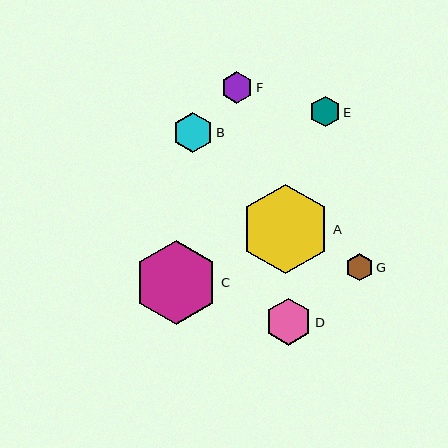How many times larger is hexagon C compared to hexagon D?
Hexagon C is approximately 1.8 times the size of hexagon D.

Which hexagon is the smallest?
Hexagon G is the smallest with a size of approximately 27 pixels.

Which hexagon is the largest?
Hexagon A is the largest with a size of approximately 89 pixels.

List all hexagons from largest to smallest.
From largest to smallest: A, C, D, B, F, E, G.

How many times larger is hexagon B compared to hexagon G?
Hexagon B is approximately 1.5 times the size of hexagon G.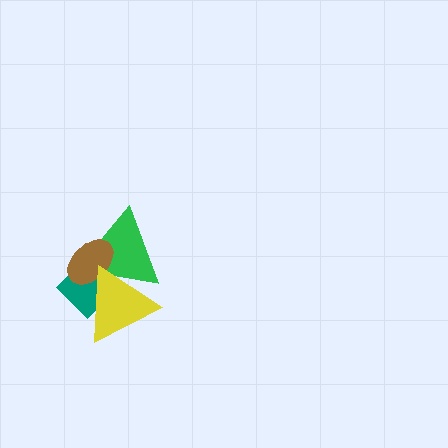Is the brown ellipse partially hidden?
Yes, it is partially covered by another shape.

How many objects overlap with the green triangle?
3 objects overlap with the green triangle.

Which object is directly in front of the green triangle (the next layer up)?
The brown ellipse is directly in front of the green triangle.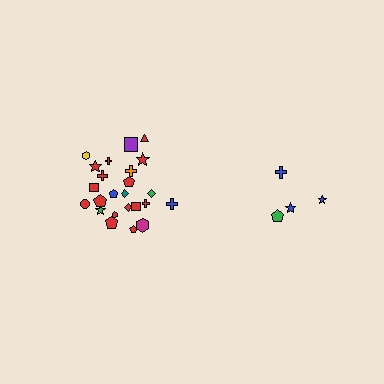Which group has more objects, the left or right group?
The left group.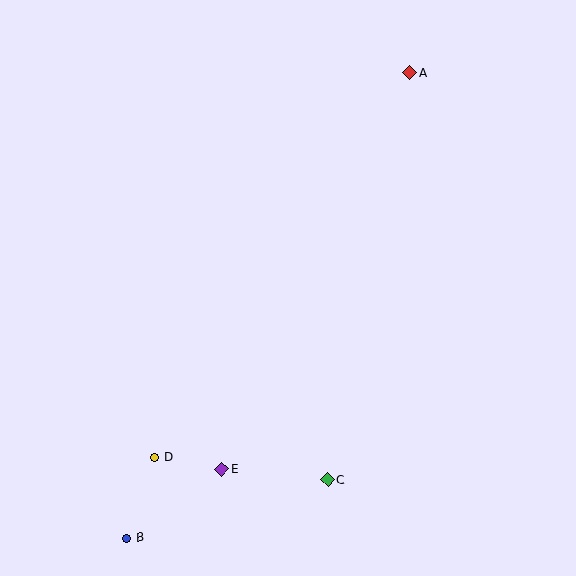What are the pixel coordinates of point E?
Point E is at (222, 469).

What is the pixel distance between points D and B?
The distance between D and B is 86 pixels.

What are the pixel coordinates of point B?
Point B is at (127, 538).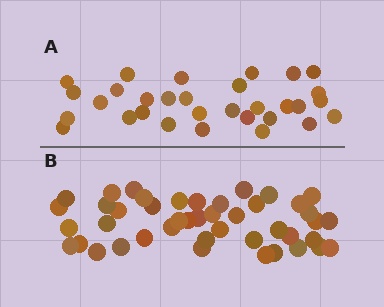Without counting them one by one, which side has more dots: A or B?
Region B (the bottom region) has more dots.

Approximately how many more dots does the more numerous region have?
Region B has approximately 15 more dots than region A.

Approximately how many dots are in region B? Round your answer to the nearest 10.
About 40 dots. (The exact count is 44, which rounds to 40.)